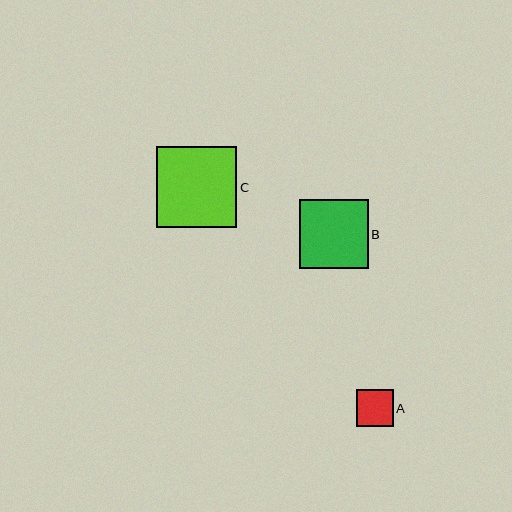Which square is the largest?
Square C is the largest with a size of approximately 81 pixels.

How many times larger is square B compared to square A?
Square B is approximately 1.9 times the size of square A.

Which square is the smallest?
Square A is the smallest with a size of approximately 37 pixels.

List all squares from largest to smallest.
From largest to smallest: C, B, A.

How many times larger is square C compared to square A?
Square C is approximately 2.2 times the size of square A.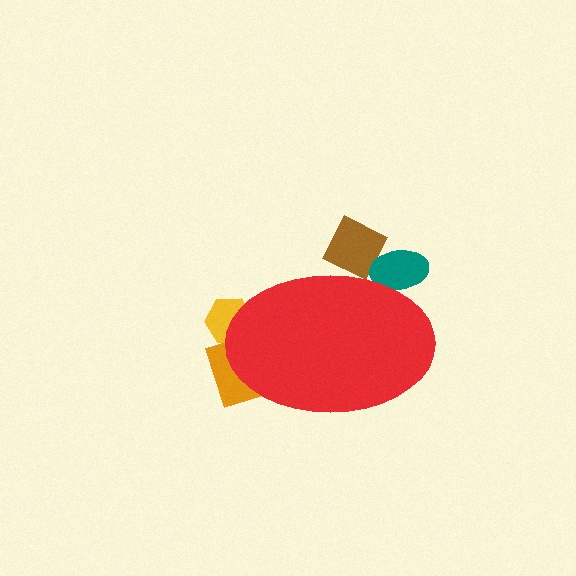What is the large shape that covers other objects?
A red ellipse.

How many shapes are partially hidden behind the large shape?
4 shapes are partially hidden.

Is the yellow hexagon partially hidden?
Yes, the yellow hexagon is partially hidden behind the red ellipse.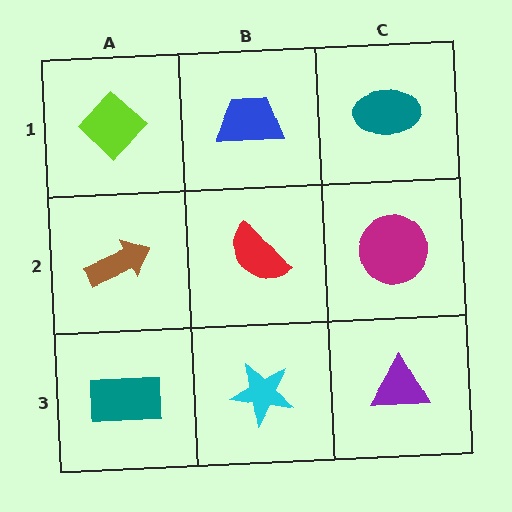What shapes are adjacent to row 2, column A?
A lime diamond (row 1, column A), a teal rectangle (row 3, column A), a red semicircle (row 2, column B).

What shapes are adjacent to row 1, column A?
A brown arrow (row 2, column A), a blue trapezoid (row 1, column B).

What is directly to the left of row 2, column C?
A red semicircle.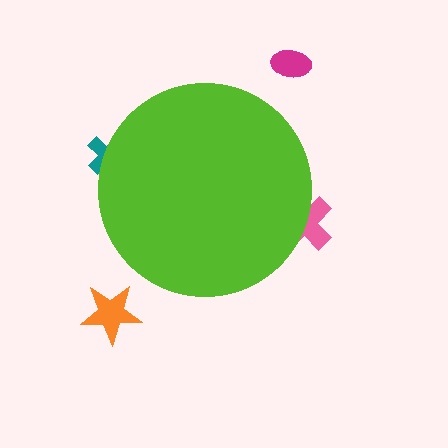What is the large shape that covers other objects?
A lime circle.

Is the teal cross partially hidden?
Yes, the teal cross is partially hidden behind the lime circle.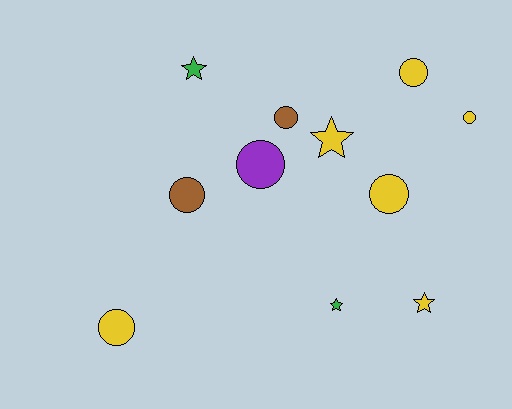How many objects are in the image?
There are 11 objects.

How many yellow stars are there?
There are 2 yellow stars.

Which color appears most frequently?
Yellow, with 6 objects.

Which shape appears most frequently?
Circle, with 7 objects.